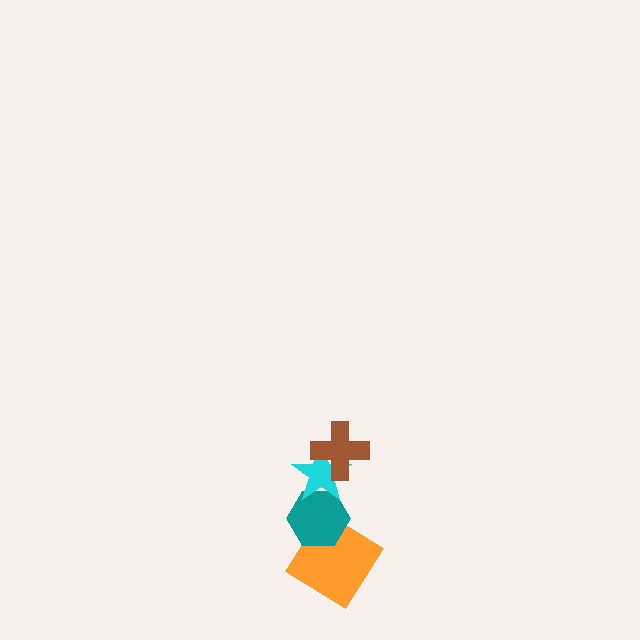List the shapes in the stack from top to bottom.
From top to bottom: the brown cross, the cyan star, the teal hexagon, the orange diamond.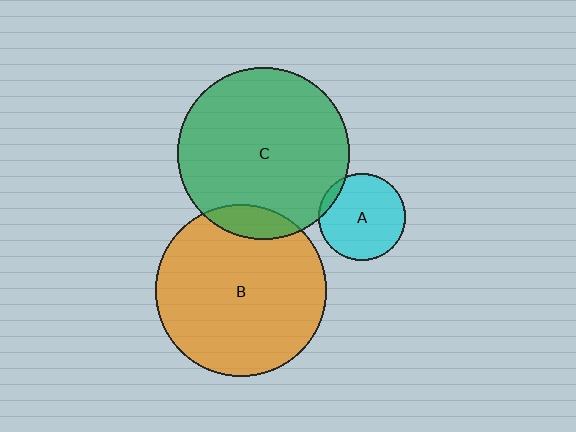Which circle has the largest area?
Circle C (green).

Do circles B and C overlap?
Yes.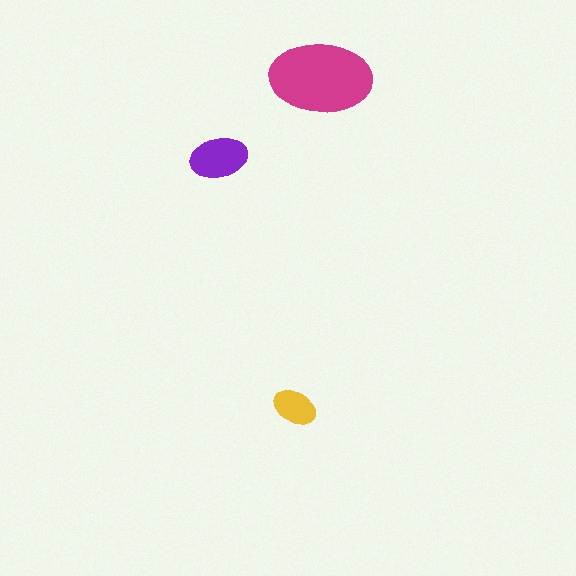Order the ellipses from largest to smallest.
the magenta one, the purple one, the yellow one.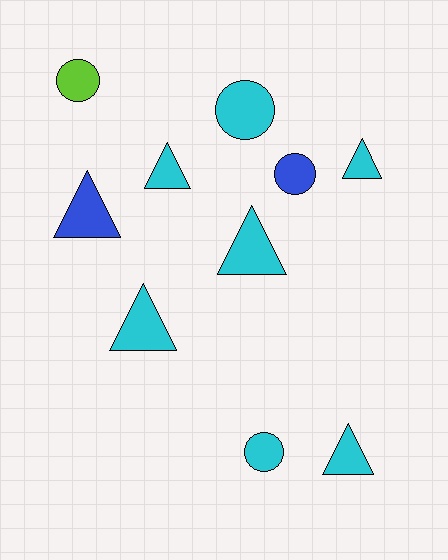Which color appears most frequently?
Cyan, with 7 objects.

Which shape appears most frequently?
Triangle, with 6 objects.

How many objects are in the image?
There are 10 objects.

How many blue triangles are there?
There is 1 blue triangle.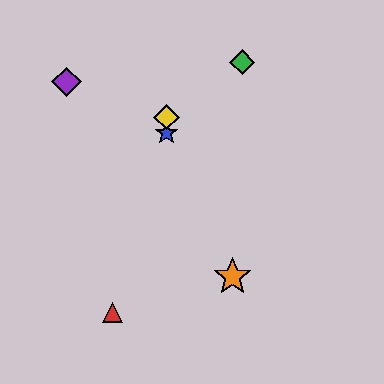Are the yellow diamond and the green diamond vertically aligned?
No, the yellow diamond is at x≈167 and the green diamond is at x≈242.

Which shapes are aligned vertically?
The blue star, the yellow diamond are aligned vertically.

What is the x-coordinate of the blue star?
The blue star is at x≈167.